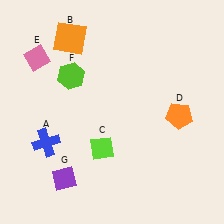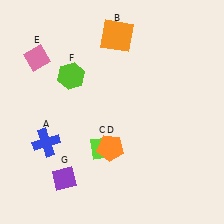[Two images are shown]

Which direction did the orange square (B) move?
The orange square (B) moved right.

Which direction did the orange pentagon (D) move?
The orange pentagon (D) moved left.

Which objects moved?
The objects that moved are: the orange square (B), the orange pentagon (D).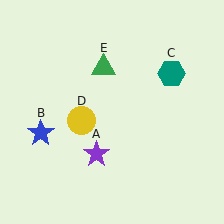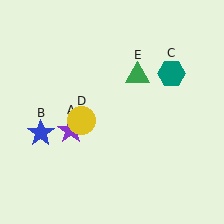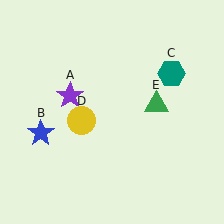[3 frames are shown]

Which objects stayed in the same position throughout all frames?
Blue star (object B) and teal hexagon (object C) and yellow circle (object D) remained stationary.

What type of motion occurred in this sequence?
The purple star (object A), green triangle (object E) rotated clockwise around the center of the scene.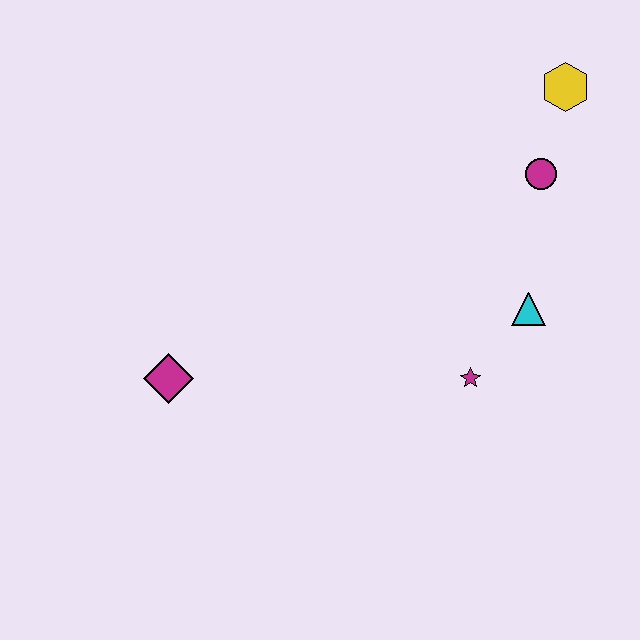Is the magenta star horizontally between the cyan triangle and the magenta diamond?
Yes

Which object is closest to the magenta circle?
The yellow hexagon is closest to the magenta circle.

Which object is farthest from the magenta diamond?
The yellow hexagon is farthest from the magenta diamond.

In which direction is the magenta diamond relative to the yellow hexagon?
The magenta diamond is to the left of the yellow hexagon.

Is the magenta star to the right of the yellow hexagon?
No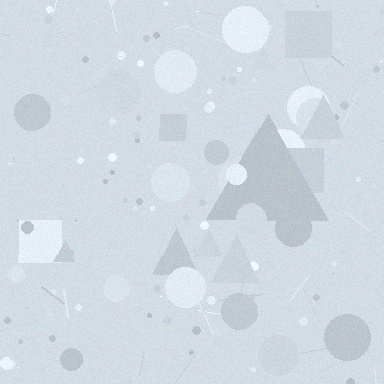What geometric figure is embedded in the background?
A triangle is embedded in the background.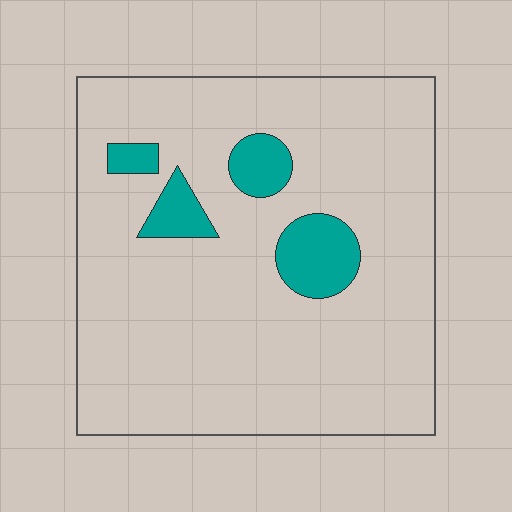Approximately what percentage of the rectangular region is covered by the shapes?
Approximately 10%.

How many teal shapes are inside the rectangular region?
4.